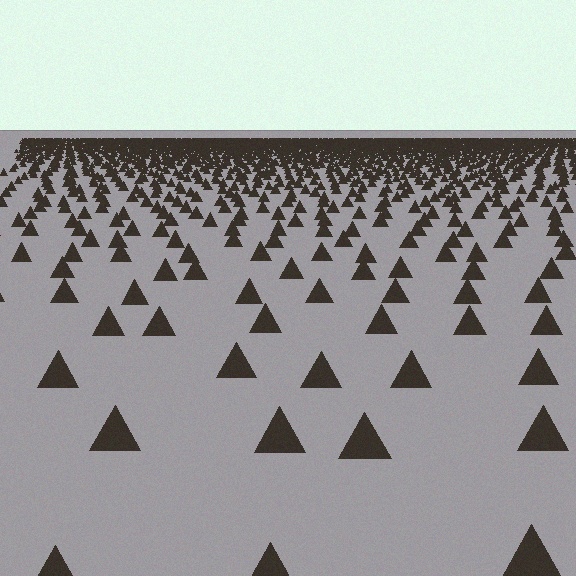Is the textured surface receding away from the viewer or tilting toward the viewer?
The surface is receding away from the viewer. Texture elements get smaller and denser toward the top.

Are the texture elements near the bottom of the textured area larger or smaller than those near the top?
Larger. Near the bottom, elements are closer to the viewer and appear at a bigger on-screen size.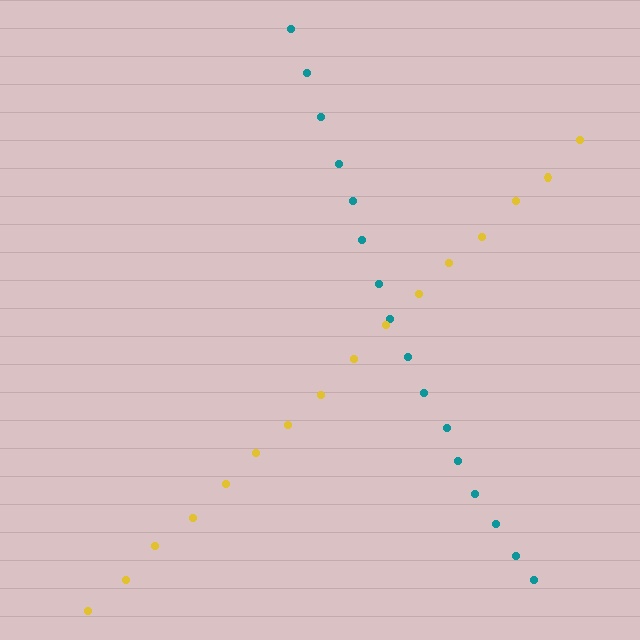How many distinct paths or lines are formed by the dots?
There are 2 distinct paths.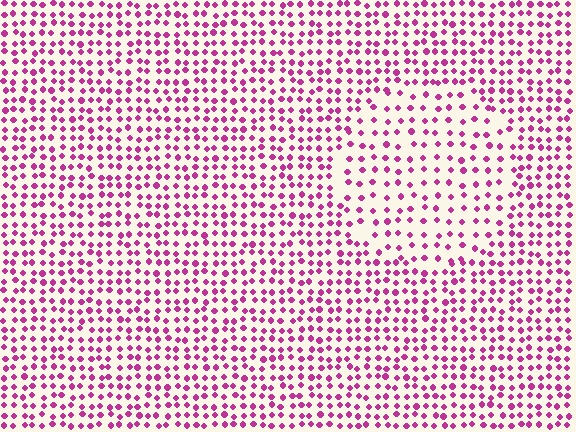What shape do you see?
I see a circle.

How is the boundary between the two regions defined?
The boundary is defined by a change in element density (approximately 1.8x ratio). All elements are the same color, size, and shape.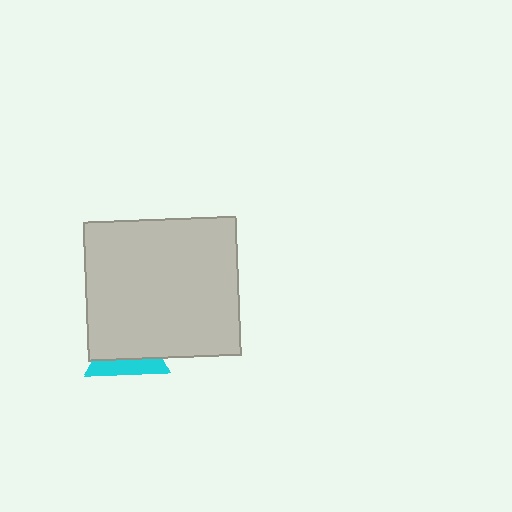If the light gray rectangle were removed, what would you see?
You would see the complete cyan triangle.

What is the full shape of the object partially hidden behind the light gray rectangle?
The partially hidden object is a cyan triangle.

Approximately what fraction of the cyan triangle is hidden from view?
Roughly 67% of the cyan triangle is hidden behind the light gray rectangle.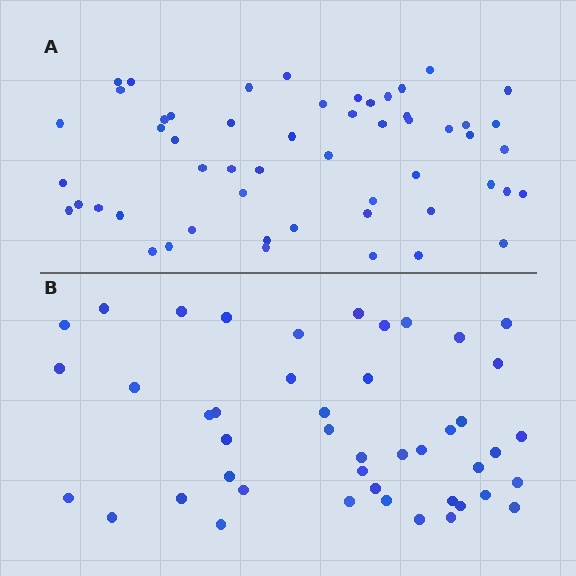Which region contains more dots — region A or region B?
Region A (the top region) has more dots.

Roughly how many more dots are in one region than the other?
Region A has roughly 8 or so more dots than region B.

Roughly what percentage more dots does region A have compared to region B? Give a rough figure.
About 20% more.